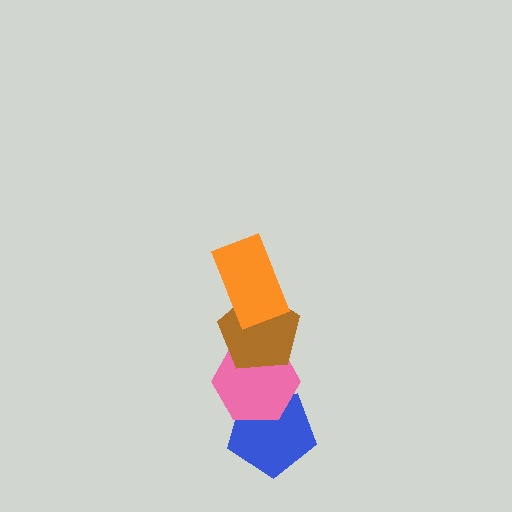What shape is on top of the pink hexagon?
The brown pentagon is on top of the pink hexagon.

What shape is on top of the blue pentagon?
The pink hexagon is on top of the blue pentagon.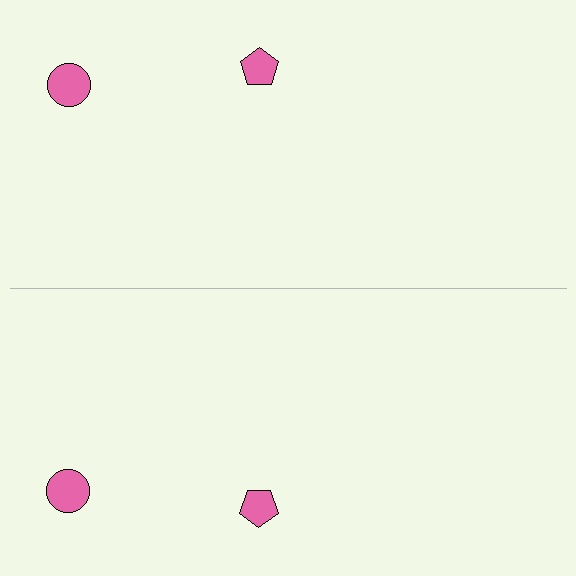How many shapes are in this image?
There are 4 shapes in this image.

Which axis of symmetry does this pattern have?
The pattern has a horizontal axis of symmetry running through the center of the image.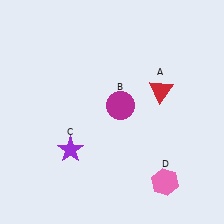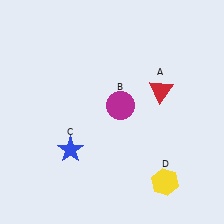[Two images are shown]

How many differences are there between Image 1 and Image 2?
There are 2 differences between the two images.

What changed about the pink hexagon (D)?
In Image 1, D is pink. In Image 2, it changed to yellow.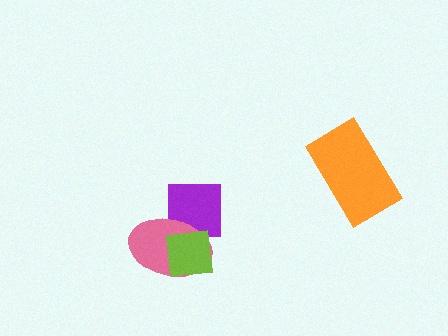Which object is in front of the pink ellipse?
The lime square is in front of the pink ellipse.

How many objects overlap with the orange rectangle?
0 objects overlap with the orange rectangle.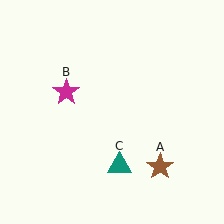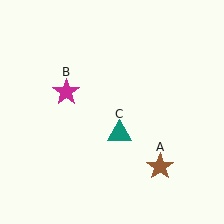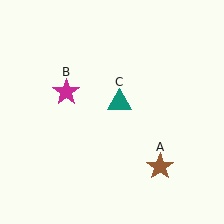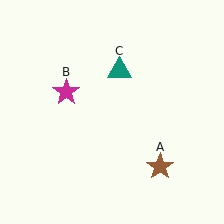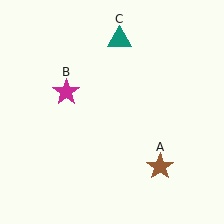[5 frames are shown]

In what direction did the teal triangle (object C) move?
The teal triangle (object C) moved up.